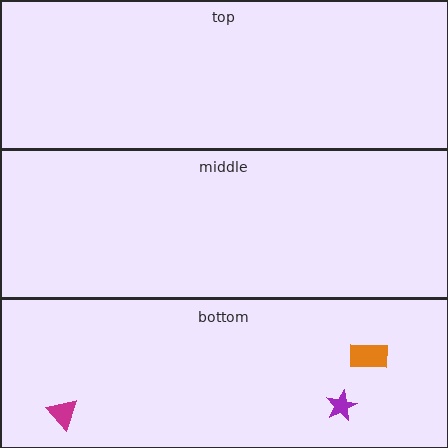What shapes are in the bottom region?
The orange rectangle, the magenta triangle, the purple star.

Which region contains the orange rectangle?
The bottom region.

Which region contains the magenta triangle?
The bottom region.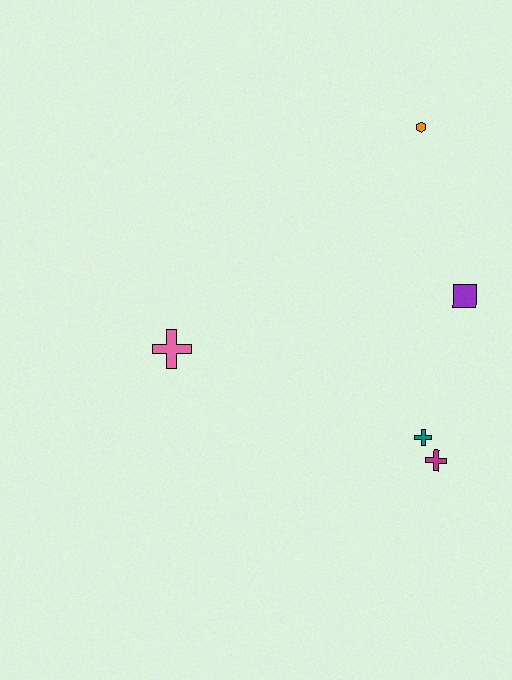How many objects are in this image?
There are 5 objects.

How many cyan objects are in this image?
There are no cyan objects.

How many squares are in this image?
There is 1 square.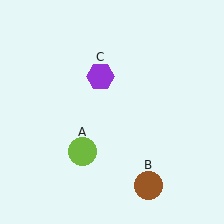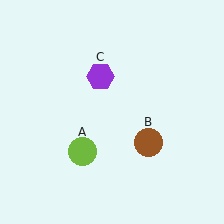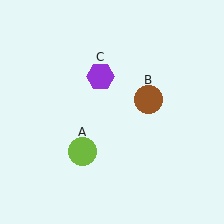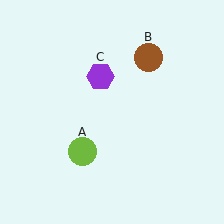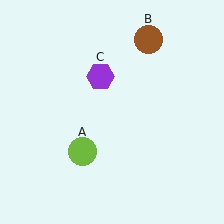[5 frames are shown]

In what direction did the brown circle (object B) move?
The brown circle (object B) moved up.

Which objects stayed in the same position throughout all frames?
Lime circle (object A) and purple hexagon (object C) remained stationary.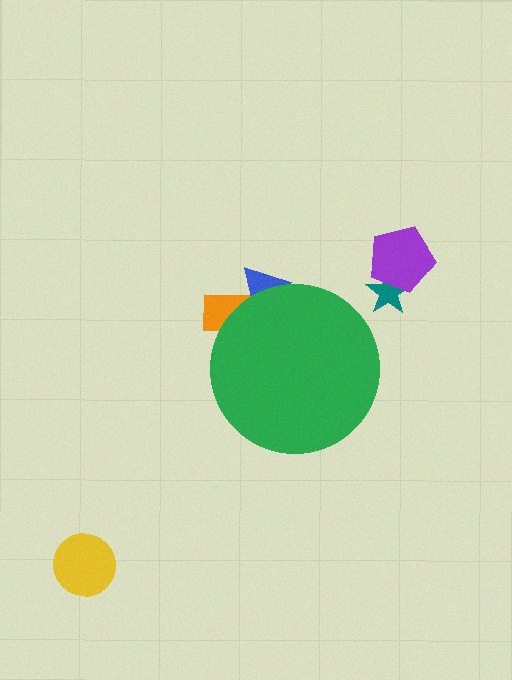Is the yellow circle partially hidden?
No, the yellow circle is fully visible.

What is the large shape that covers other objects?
A green circle.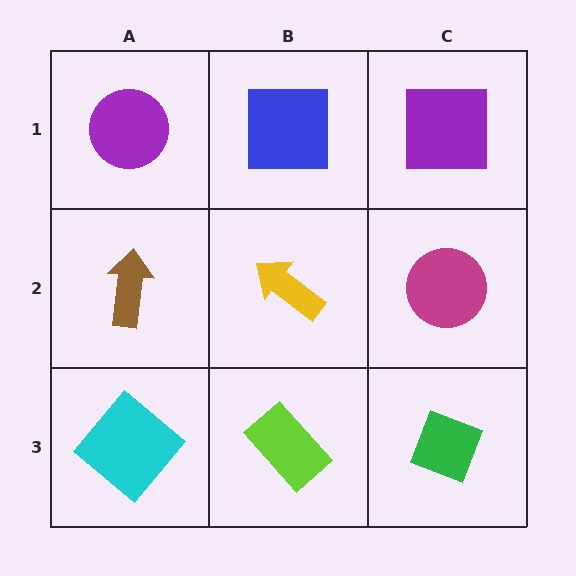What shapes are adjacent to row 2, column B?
A blue square (row 1, column B), a lime rectangle (row 3, column B), a brown arrow (row 2, column A), a magenta circle (row 2, column C).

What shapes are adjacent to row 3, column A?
A brown arrow (row 2, column A), a lime rectangle (row 3, column B).